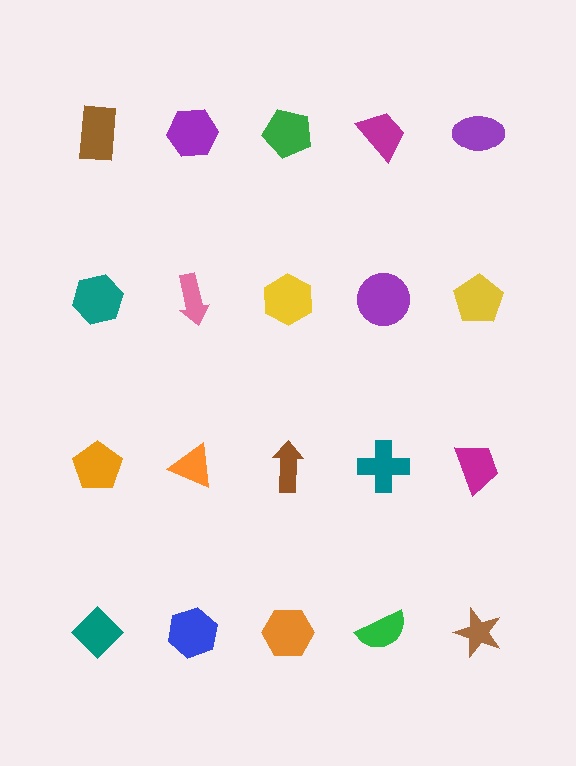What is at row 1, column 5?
A purple ellipse.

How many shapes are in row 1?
5 shapes.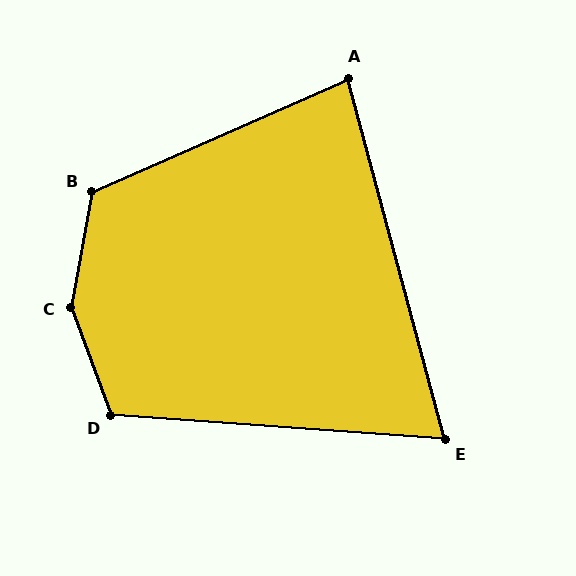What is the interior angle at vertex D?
Approximately 115 degrees (obtuse).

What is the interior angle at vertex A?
Approximately 81 degrees (acute).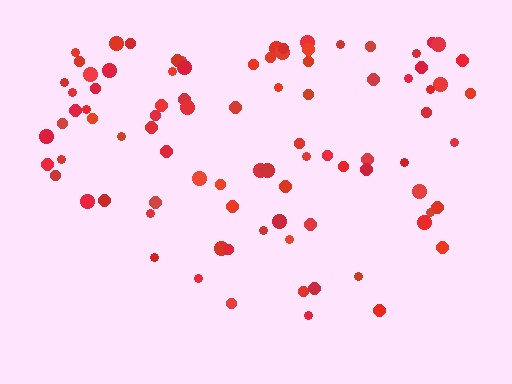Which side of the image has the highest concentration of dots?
The top.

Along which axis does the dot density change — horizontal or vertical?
Vertical.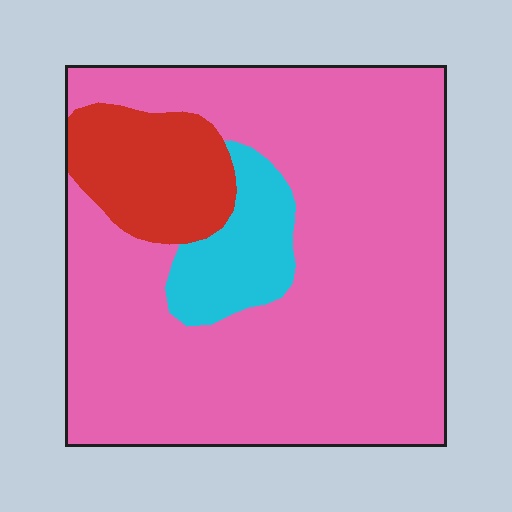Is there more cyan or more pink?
Pink.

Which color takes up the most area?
Pink, at roughly 75%.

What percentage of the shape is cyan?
Cyan takes up about one tenth (1/10) of the shape.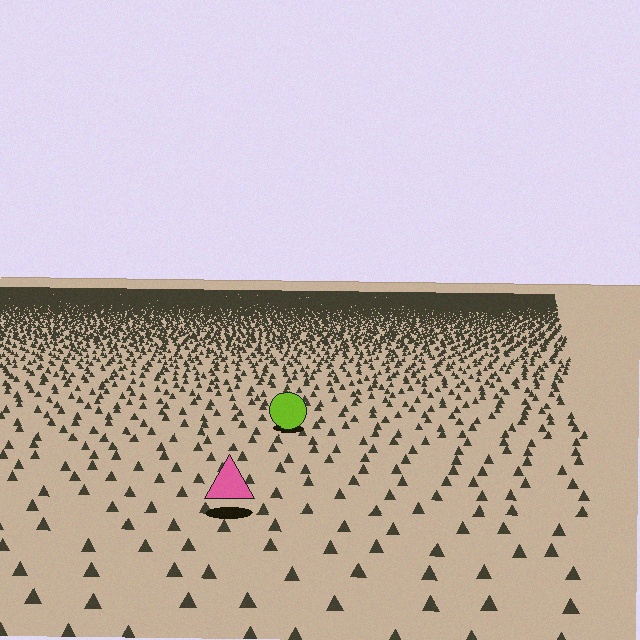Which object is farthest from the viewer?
The lime circle is farthest from the viewer. It appears smaller and the ground texture around it is denser.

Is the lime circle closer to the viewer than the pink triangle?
No. The pink triangle is closer — you can tell from the texture gradient: the ground texture is coarser near it.